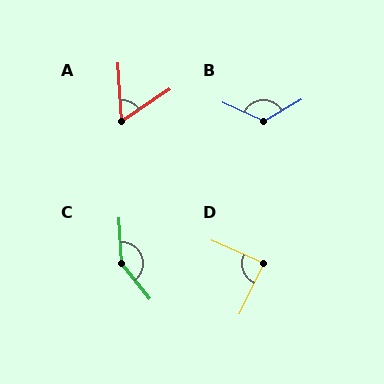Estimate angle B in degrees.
Approximately 125 degrees.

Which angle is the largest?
C, at approximately 144 degrees.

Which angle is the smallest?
A, at approximately 59 degrees.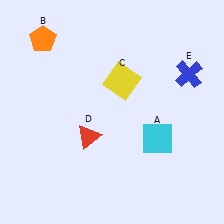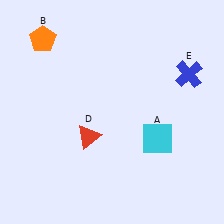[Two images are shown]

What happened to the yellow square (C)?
The yellow square (C) was removed in Image 2. It was in the top-right area of Image 1.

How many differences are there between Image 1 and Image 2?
There is 1 difference between the two images.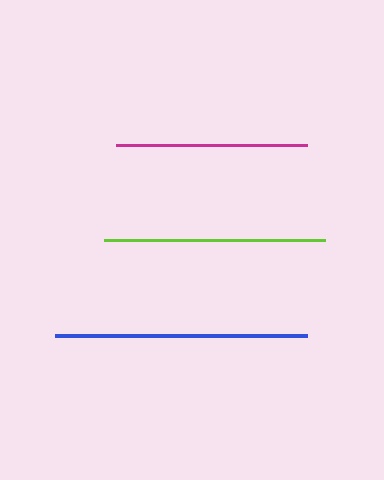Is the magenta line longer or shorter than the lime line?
The lime line is longer than the magenta line.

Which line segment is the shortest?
The magenta line is the shortest at approximately 191 pixels.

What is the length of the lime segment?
The lime segment is approximately 221 pixels long.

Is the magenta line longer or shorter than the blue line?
The blue line is longer than the magenta line.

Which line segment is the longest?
The blue line is the longest at approximately 252 pixels.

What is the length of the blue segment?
The blue segment is approximately 252 pixels long.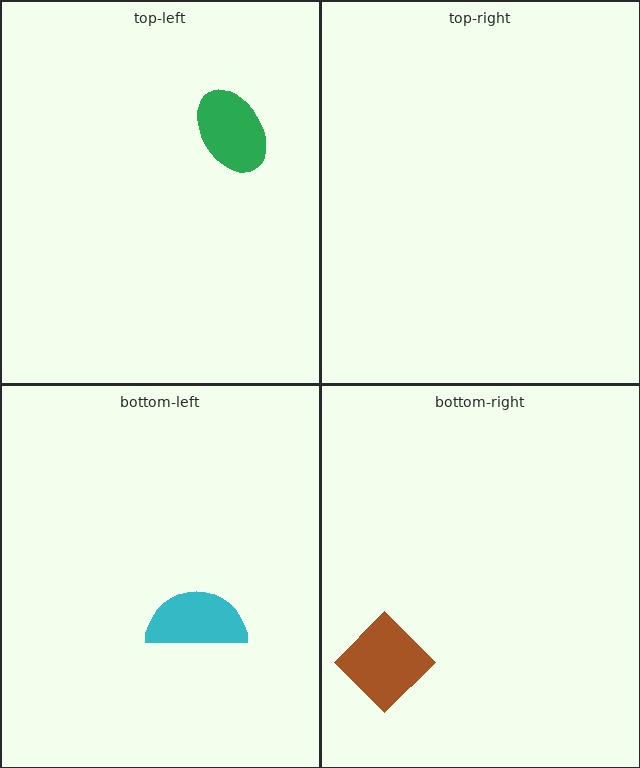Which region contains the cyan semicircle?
The bottom-left region.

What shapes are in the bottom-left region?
The cyan semicircle.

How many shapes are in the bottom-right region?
1.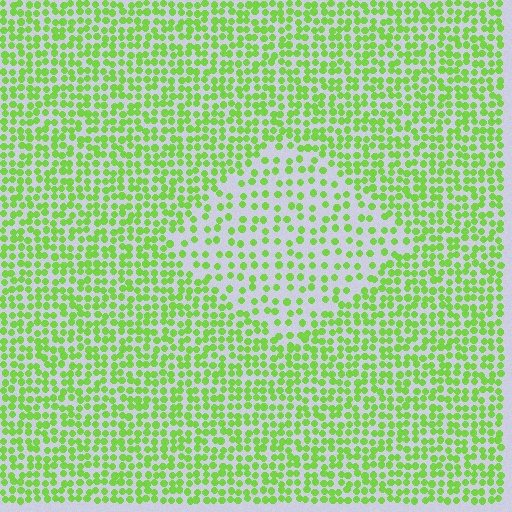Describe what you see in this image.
The image contains small lime elements arranged at two different densities. A diamond-shaped region is visible where the elements are less densely packed than the surrounding area.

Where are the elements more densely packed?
The elements are more densely packed outside the diamond boundary.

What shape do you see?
I see a diamond.